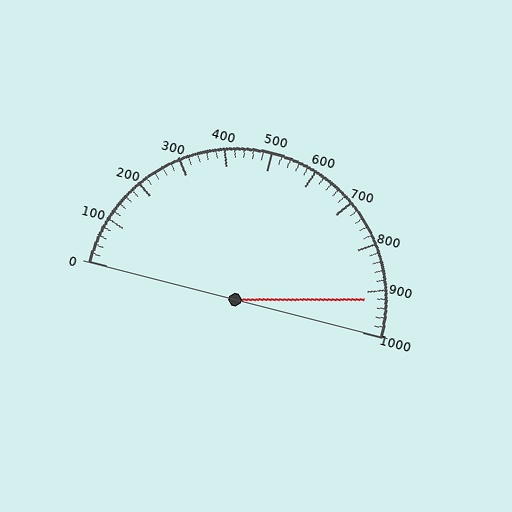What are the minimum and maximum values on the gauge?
The gauge ranges from 0 to 1000.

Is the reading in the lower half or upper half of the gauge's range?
The reading is in the upper half of the range (0 to 1000).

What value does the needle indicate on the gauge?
The needle indicates approximately 920.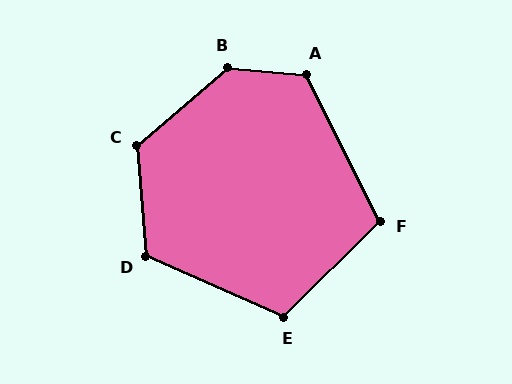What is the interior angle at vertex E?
Approximately 112 degrees (obtuse).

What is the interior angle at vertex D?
Approximately 118 degrees (obtuse).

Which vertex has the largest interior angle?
B, at approximately 134 degrees.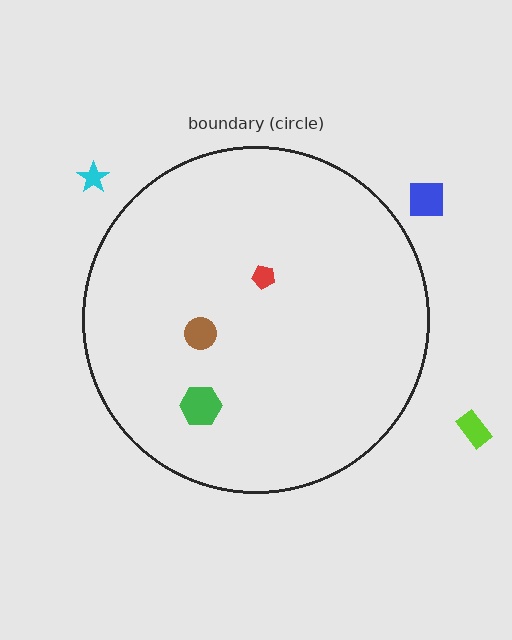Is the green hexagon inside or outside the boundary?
Inside.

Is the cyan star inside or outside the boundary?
Outside.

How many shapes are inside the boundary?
3 inside, 3 outside.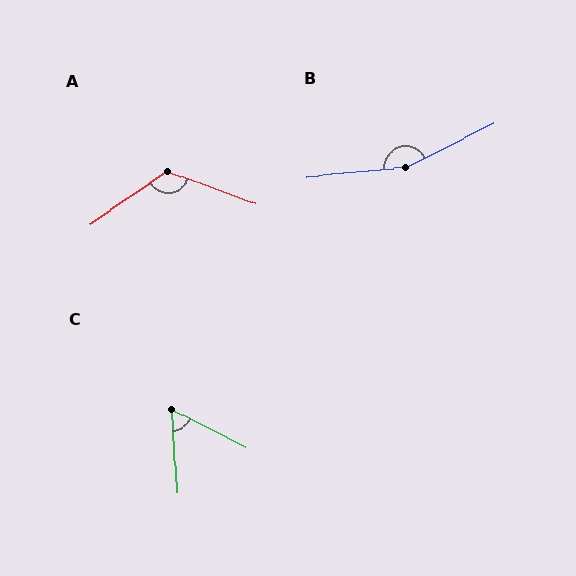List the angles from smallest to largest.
C (60°), A (126°), B (158°).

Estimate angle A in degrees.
Approximately 126 degrees.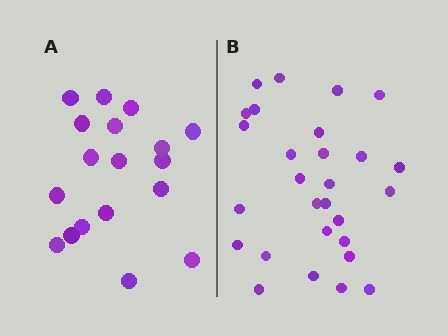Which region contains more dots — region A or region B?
Region B (the right region) has more dots.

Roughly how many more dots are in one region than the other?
Region B has roughly 10 or so more dots than region A.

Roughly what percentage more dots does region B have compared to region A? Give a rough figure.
About 55% more.